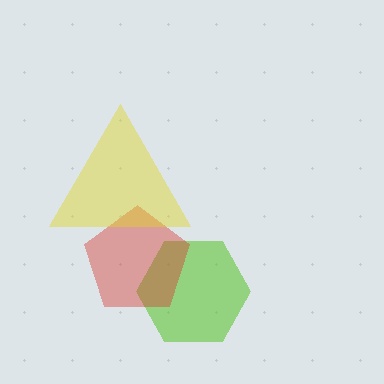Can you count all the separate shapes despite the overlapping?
Yes, there are 3 separate shapes.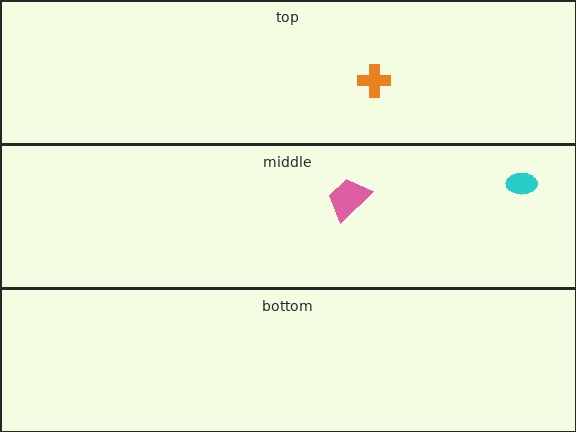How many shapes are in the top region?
1.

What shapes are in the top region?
The orange cross.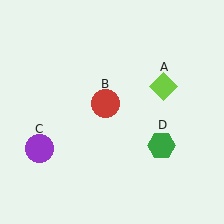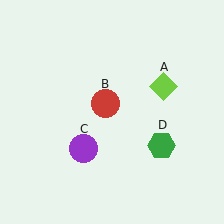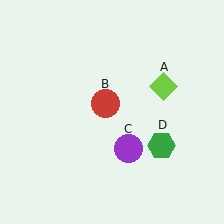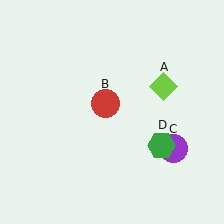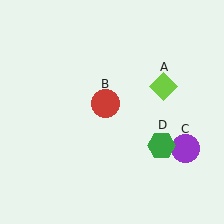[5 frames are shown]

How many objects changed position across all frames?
1 object changed position: purple circle (object C).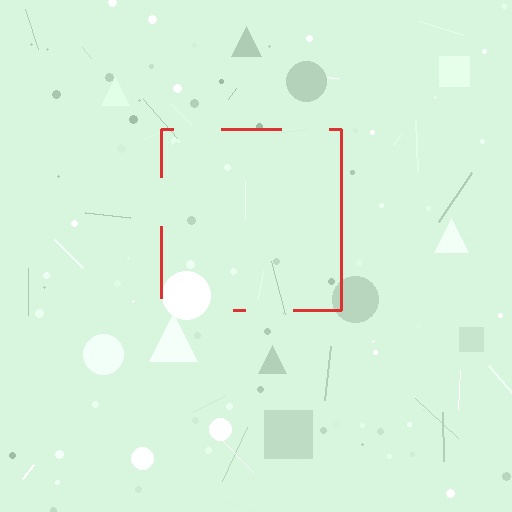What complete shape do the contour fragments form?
The contour fragments form a square.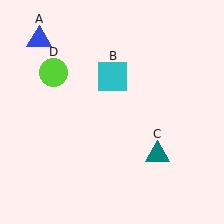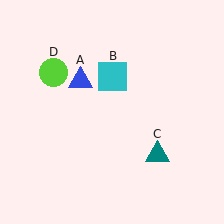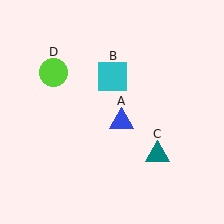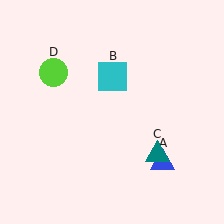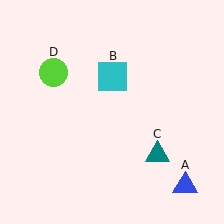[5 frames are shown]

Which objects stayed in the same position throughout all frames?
Cyan square (object B) and teal triangle (object C) and lime circle (object D) remained stationary.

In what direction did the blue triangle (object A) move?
The blue triangle (object A) moved down and to the right.